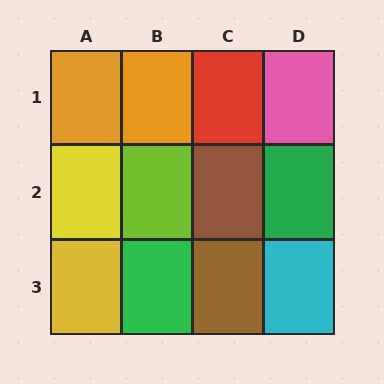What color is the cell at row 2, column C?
Brown.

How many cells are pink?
1 cell is pink.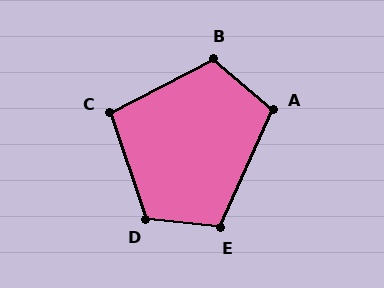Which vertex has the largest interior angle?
D, at approximately 115 degrees.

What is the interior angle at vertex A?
Approximately 107 degrees (obtuse).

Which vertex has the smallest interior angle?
C, at approximately 99 degrees.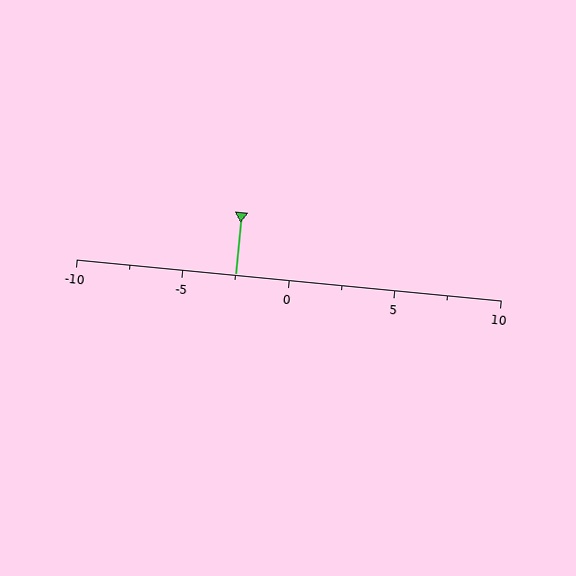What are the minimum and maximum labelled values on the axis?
The axis runs from -10 to 10.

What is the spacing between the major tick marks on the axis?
The major ticks are spaced 5 apart.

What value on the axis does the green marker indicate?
The marker indicates approximately -2.5.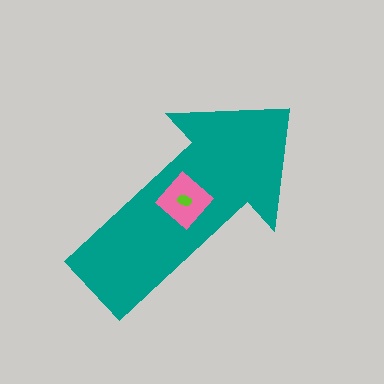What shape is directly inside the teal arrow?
The pink diamond.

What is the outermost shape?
The teal arrow.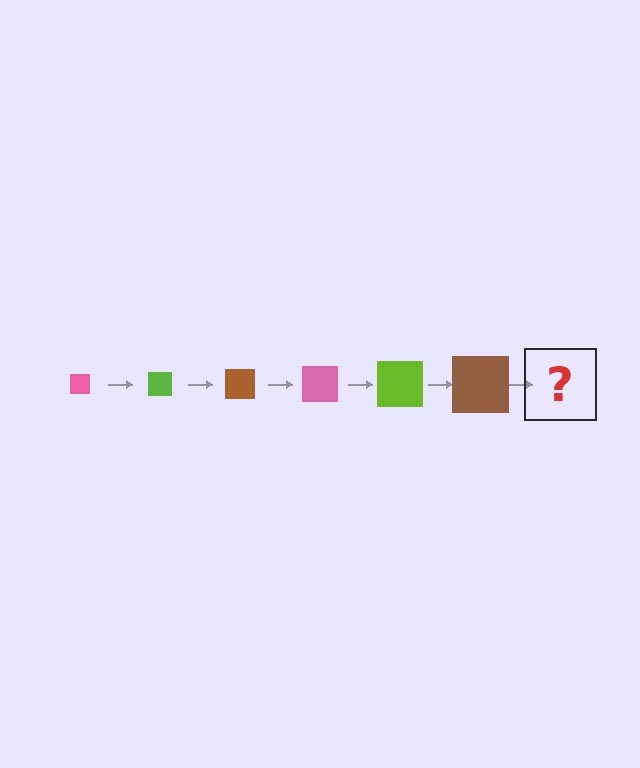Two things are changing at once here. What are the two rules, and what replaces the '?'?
The two rules are that the square grows larger each step and the color cycles through pink, lime, and brown. The '?' should be a pink square, larger than the previous one.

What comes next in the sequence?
The next element should be a pink square, larger than the previous one.